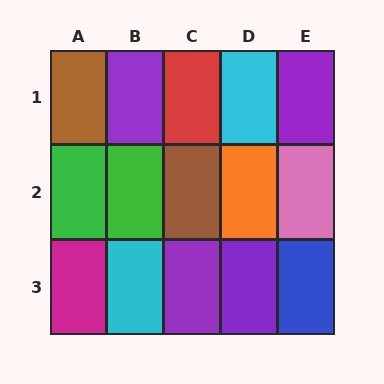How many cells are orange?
1 cell is orange.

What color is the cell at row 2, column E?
Pink.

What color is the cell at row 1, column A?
Brown.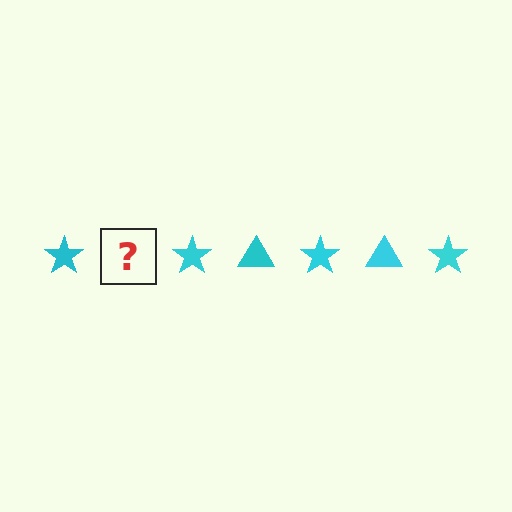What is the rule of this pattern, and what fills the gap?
The rule is that the pattern cycles through star, triangle shapes in cyan. The gap should be filled with a cyan triangle.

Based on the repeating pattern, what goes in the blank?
The blank should be a cyan triangle.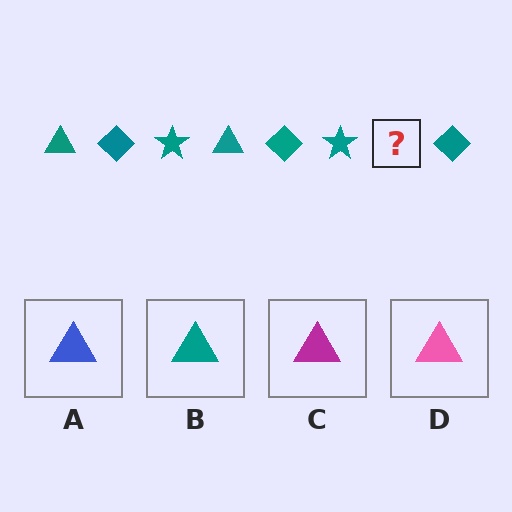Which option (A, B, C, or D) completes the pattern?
B.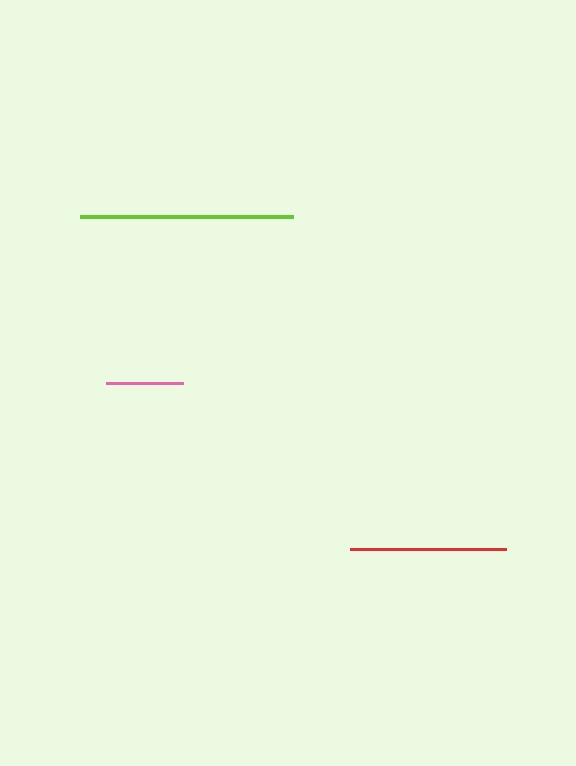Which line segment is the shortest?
The pink line is the shortest at approximately 77 pixels.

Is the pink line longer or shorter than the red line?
The red line is longer than the pink line.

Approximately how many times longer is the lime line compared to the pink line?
The lime line is approximately 2.8 times the length of the pink line.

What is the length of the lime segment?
The lime segment is approximately 213 pixels long.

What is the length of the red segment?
The red segment is approximately 156 pixels long.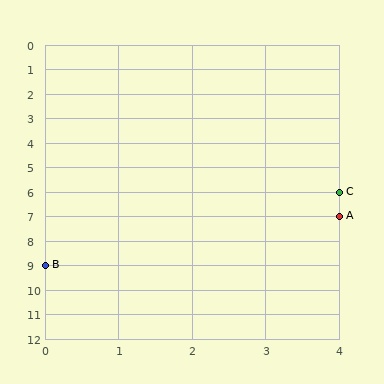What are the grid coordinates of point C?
Point C is at grid coordinates (4, 6).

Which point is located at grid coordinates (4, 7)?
Point A is at (4, 7).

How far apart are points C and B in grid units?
Points C and B are 4 columns and 3 rows apart (about 5.0 grid units diagonally).